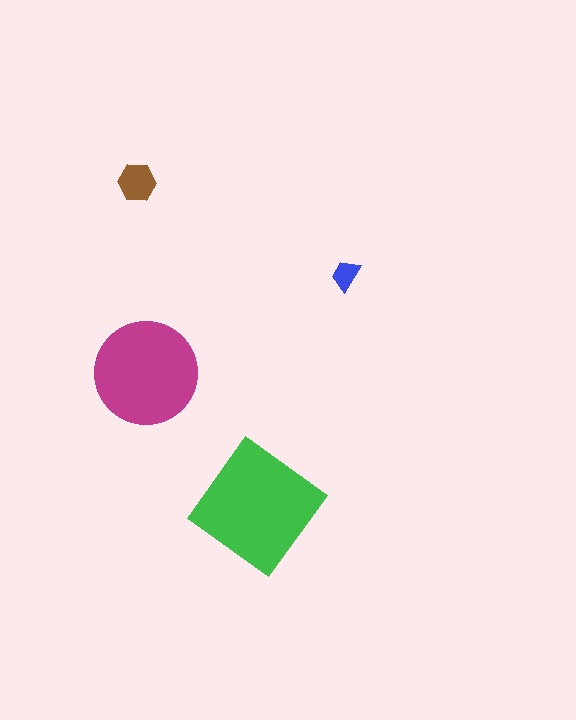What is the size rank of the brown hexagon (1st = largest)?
3rd.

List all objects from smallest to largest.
The blue trapezoid, the brown hexagon, the magenta circle, the green diamond.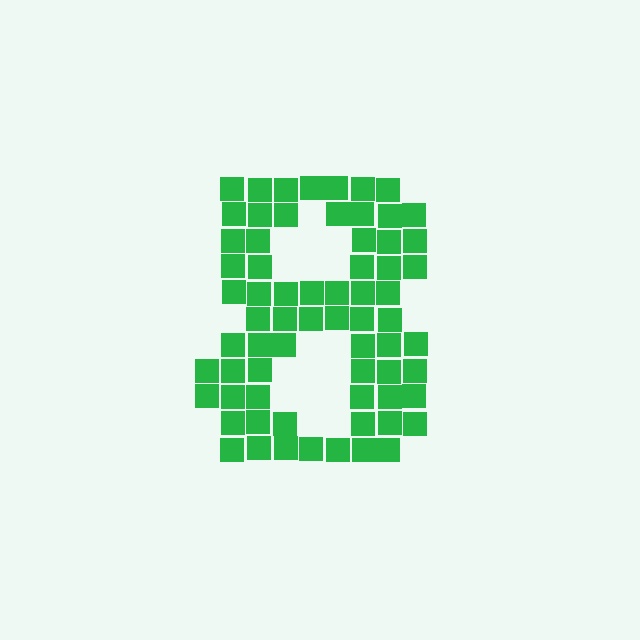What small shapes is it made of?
It is made of small squares.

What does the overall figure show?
The overall figure shows the digit 8.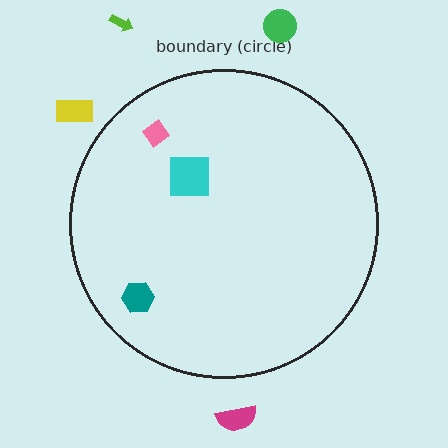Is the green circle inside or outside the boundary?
Outside.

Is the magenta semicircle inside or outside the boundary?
Outside.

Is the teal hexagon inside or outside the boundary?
Inside.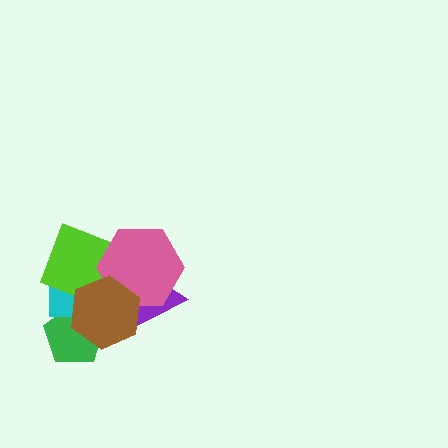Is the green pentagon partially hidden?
Yes, it is partially covered by another shape.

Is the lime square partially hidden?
Yes, it is partially covered by another shape.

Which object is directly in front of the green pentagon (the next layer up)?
The cyan rectangle is directly in front of the green pentagon.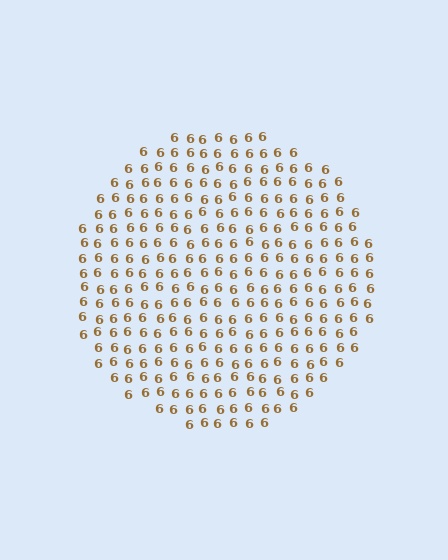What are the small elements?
The small elements are digit 6's.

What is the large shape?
The large shape is a circle.